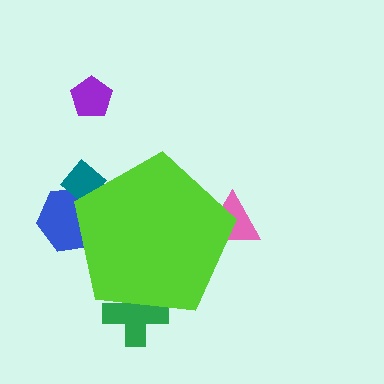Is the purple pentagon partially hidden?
No, the purple pentagon is fully visible.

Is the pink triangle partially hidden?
Yes, the pink triangle is partially hidden behind the lime pentagon.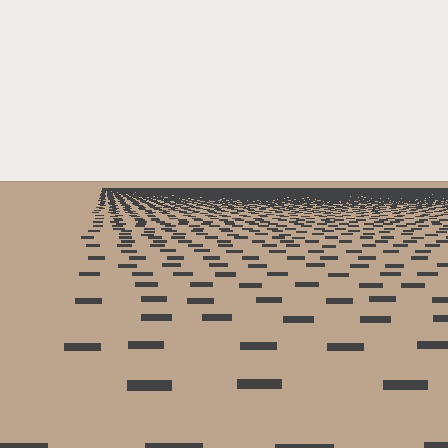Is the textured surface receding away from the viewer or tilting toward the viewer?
The surface is receding away from the viewer. Texture elements get smaller and denser toward the top.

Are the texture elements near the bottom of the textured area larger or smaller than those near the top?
Larger. Near the bottom, elements are closer to the viewer and appear at a bigger on-screen size.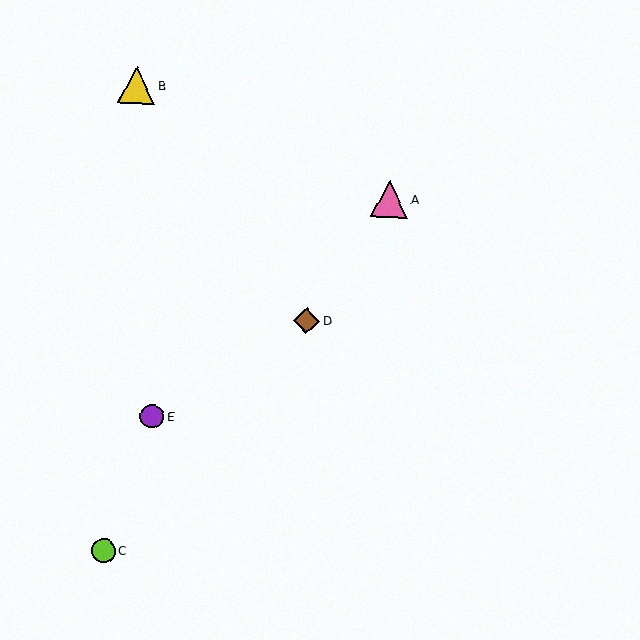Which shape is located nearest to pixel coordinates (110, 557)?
The lime circle (labeled C) at (104, 551) is nearest to that location.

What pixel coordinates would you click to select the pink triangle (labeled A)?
Click at (390, 199) to select the pink triangle A.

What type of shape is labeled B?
Shape B is a yellow triangle.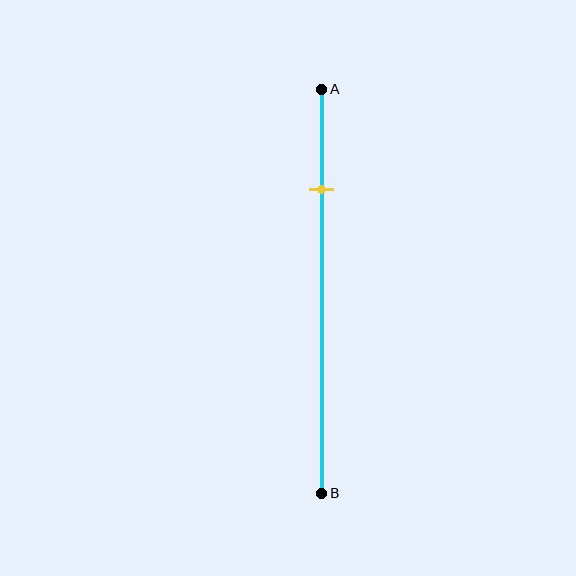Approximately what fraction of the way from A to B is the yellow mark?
The yellow mark is approximately 25% of the way from A to B.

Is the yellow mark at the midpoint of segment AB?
No, the mark is at about 25% from A, not at the 50% midpoint.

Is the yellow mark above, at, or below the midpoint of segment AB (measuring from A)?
The yellow mark is above the midpoint of segment AB.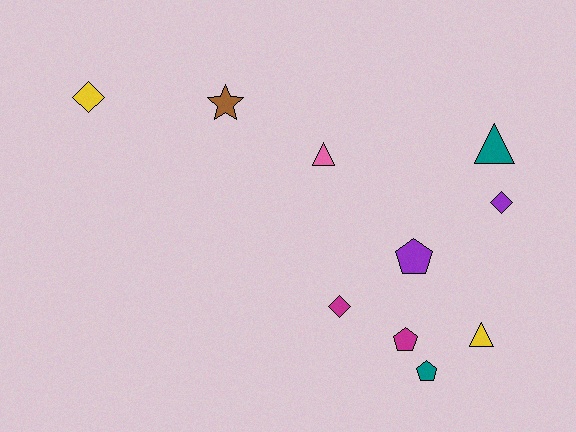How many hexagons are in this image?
There are no hexagons.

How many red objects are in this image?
There are no red objects.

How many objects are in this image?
There are 10 objects.